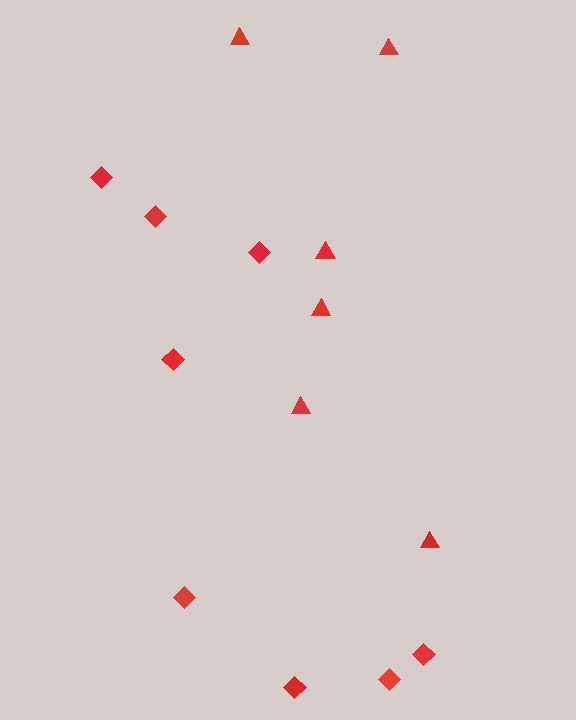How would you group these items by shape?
There are 2 groups: one group of diamonds (8) and one group of triangles (6).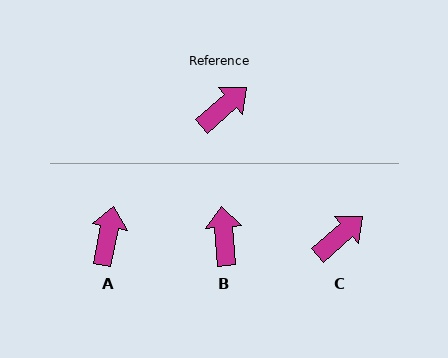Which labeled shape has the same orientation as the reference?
C.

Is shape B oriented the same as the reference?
No, it is off by about 53 degrees.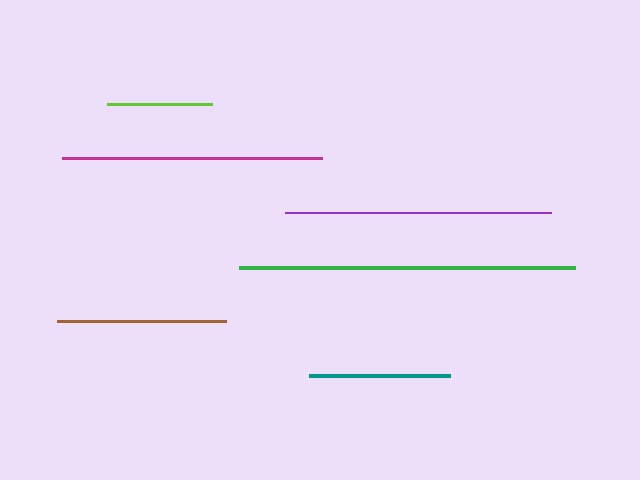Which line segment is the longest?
The green line is the longest at approximately 336 pixels.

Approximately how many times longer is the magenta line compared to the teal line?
The magenta line is approximately 1.9 times the length of the teal line.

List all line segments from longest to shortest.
From longest to shortest: green, purple, magenta, brown, teal, lime.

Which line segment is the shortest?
The lime line is the shortest at approximately 105 pixels.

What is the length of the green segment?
The green segment is approximately 336 pixels long.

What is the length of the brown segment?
The brown segment is approximately 169 pixels long.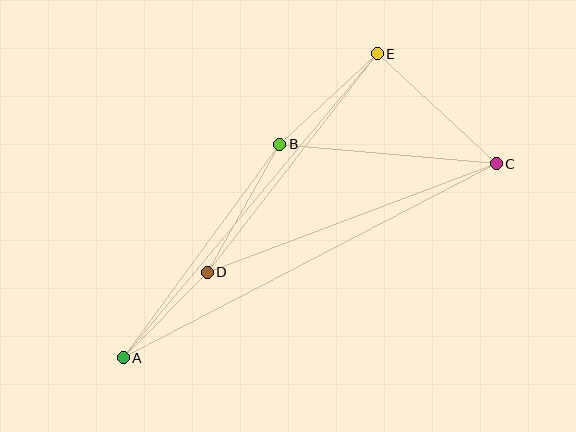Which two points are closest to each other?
Points A and D are closest to each other.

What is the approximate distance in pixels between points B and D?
The distance between B and D is approximately 147 pixels.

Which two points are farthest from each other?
Points A and C are farthest from each other.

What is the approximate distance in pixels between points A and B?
The distance between A and B is approximately 265 pixels.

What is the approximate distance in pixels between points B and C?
The distance between B and C is approximately 217 pixels.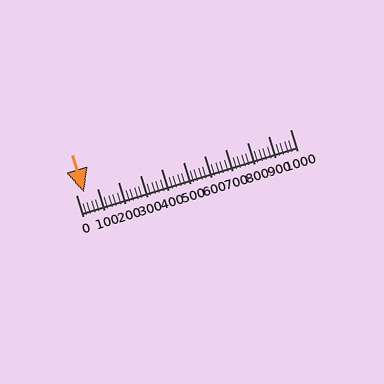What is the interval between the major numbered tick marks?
The major tick marks are spaced 100 units apart.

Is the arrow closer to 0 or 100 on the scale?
The arrow is closer to 0.